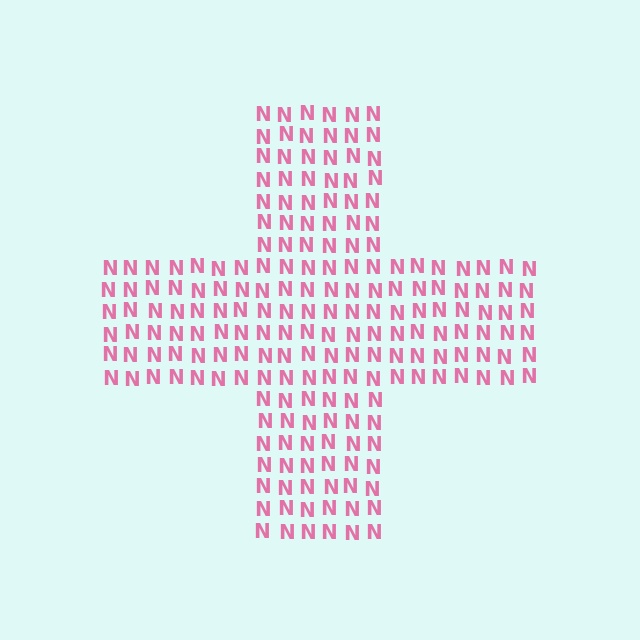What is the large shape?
The large shape is a cross.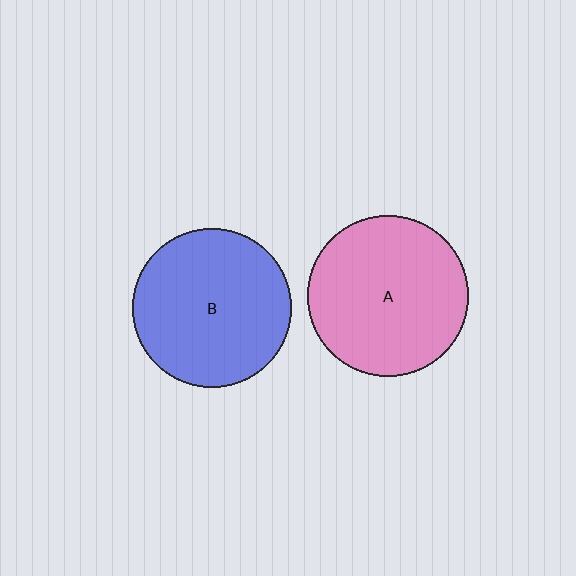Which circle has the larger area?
Circle A (pink).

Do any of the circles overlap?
No, none of the circles overlap.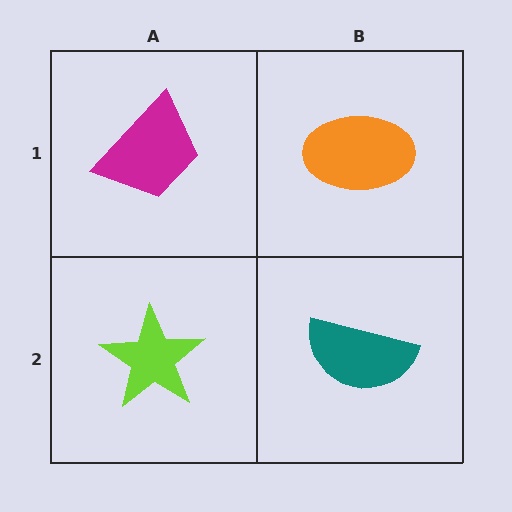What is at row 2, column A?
A lime star.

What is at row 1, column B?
An orange ellipse.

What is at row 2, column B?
A teal semicircle.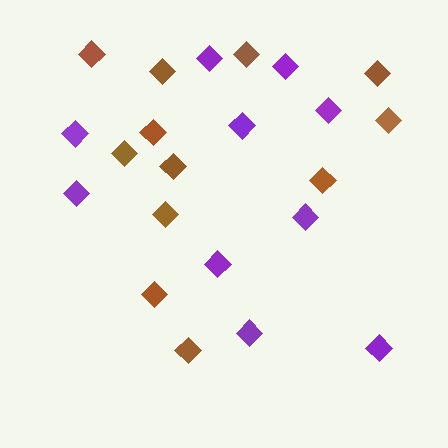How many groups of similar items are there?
There are 2 groups: one group of brown diamonds (12) and one group of purple diamonds (10).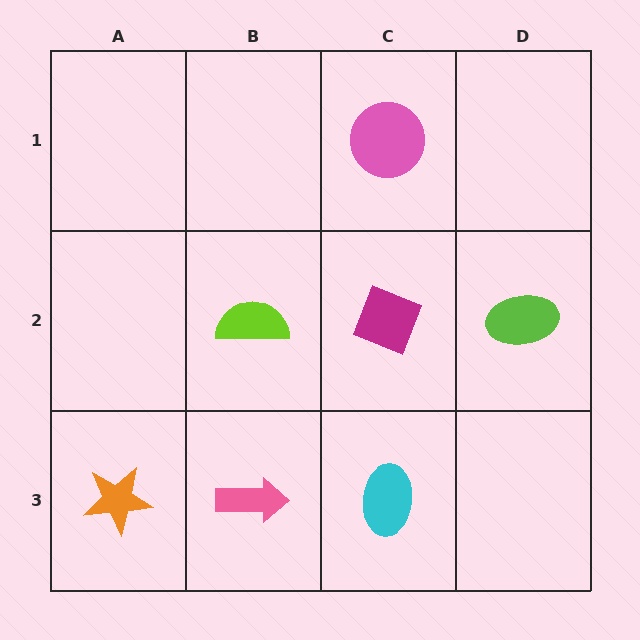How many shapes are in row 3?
3 shapes.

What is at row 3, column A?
An orange star.